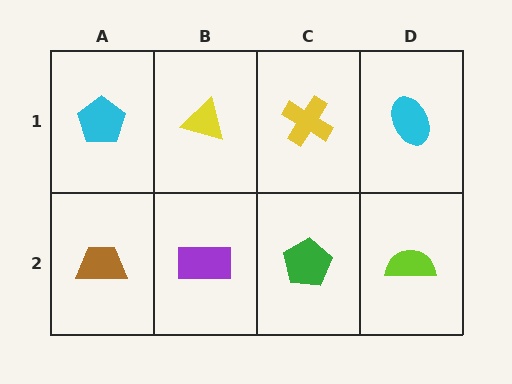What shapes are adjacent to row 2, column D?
A cyan ellipse (row 1, column D), a green pentagon (row 2, column C).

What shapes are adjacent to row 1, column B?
A purple rectangle (row 2, column B), a cyan pentagon (row 1, column A), a yellow cross (row 1, column C).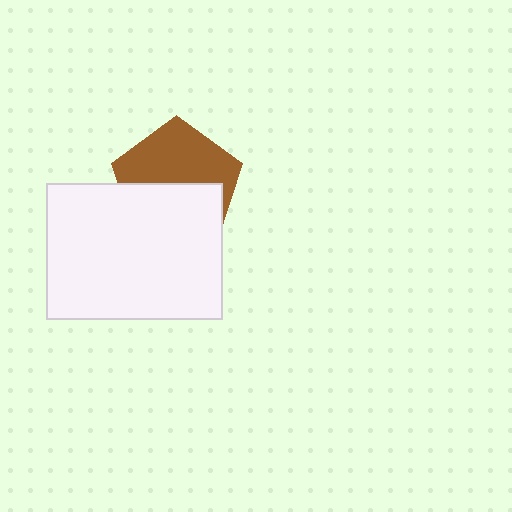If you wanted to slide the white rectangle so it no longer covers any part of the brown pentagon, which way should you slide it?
Slide it down — that is the most direct way to separate the two shapes.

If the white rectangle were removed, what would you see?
You would see the complete brown pentagon.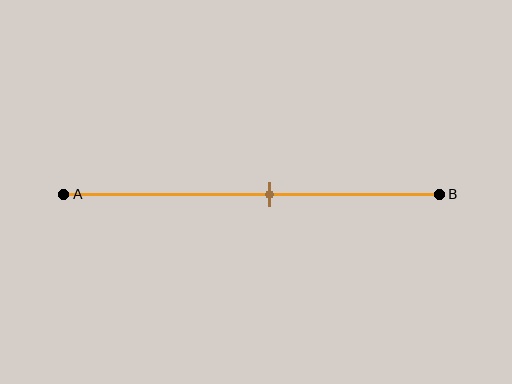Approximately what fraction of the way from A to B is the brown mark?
The brown mark is approximately 55% of the way from A to B.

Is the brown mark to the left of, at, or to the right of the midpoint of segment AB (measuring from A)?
The brown mark is to the right of the midpoint of segment AB.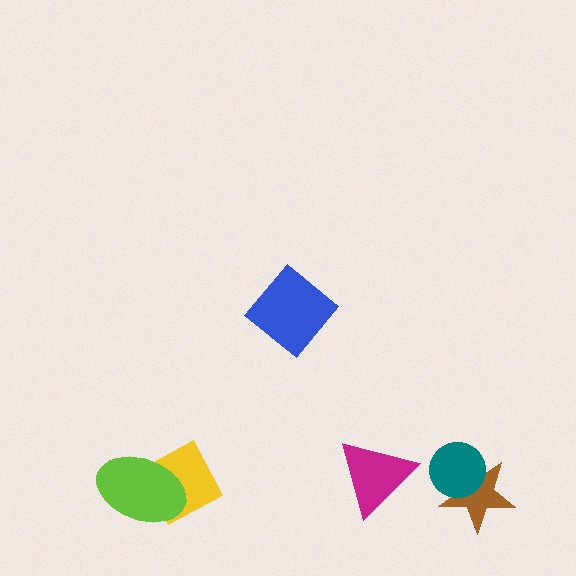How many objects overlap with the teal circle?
1 object overlaps with the teal circle.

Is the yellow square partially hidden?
Yes, it is partially covered by another shape.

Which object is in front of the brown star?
The teal circle is in front of the brown star.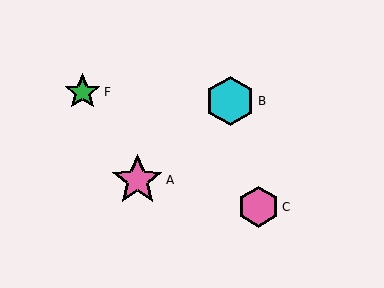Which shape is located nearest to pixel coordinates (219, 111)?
The cyan hexagon (labeled B) at (230, 101) is nearest to that location.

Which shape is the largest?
The pink star (labeled A) is the largest.